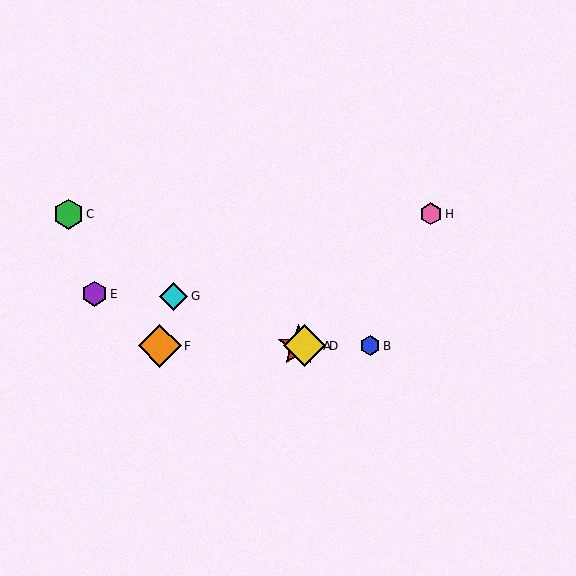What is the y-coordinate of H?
Object H is at y≈214.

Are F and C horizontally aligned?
No, F is at y≈346 and C is at y≈214.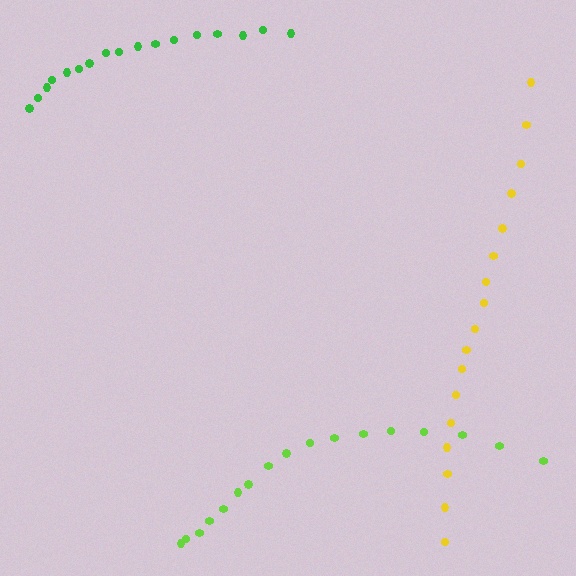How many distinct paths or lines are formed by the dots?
There are 3 distinct paths.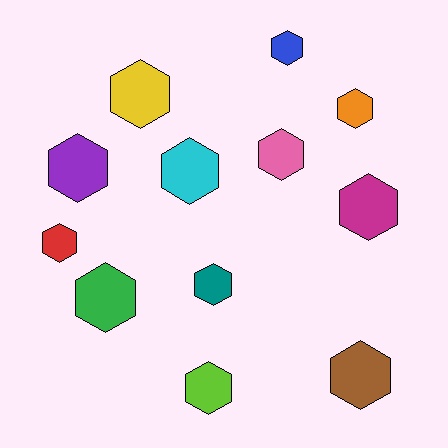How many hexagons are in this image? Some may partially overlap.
There are 12 hexagons.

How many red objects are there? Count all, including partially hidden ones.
There is 1 red object.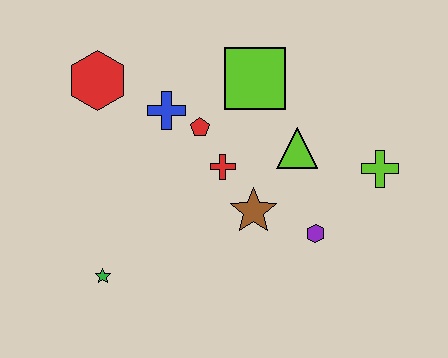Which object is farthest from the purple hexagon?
The red hexagon is farthest from the purple hexagon.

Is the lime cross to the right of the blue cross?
Yes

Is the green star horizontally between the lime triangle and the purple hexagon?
No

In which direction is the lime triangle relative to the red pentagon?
The lime triangle is to the right of the red pentagon.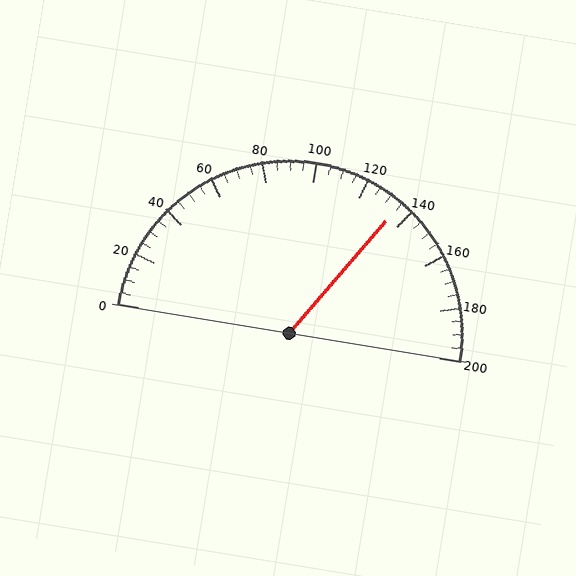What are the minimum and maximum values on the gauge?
The gauge ranges from 0 to 200.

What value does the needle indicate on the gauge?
The needle indicates approximately 135.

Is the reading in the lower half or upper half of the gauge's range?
The reading is in the upper half of the range (0 to 200).